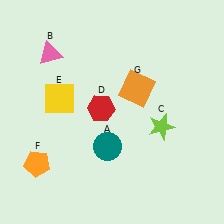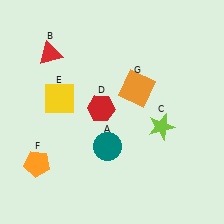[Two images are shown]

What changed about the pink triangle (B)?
In Image 1, B is pink. In Image 2, it changed to red.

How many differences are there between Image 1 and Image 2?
There is 1 difference between the two images.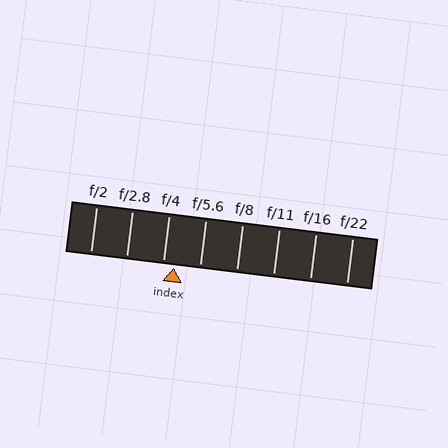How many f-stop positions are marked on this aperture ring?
There are 8 f-stop positions marked.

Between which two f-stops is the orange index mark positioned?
The index mark is between f/4 and f/5.6.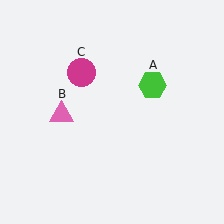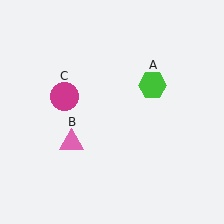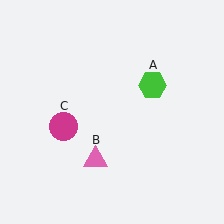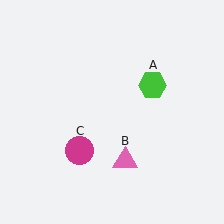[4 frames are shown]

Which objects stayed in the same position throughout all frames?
Green hexagon (object A) remained stationary.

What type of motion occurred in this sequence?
The pink triangle (object B), magenta circle (object C) rotated counterclockwise around the center of the scene.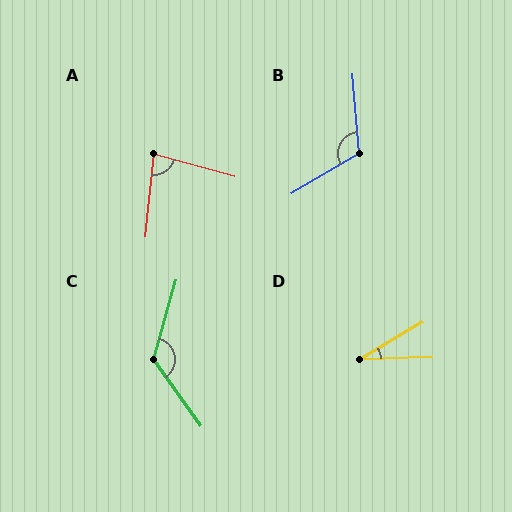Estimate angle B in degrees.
Approximately 115 degrees.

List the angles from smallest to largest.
D (29°), A (80°), B (115°), C (129°).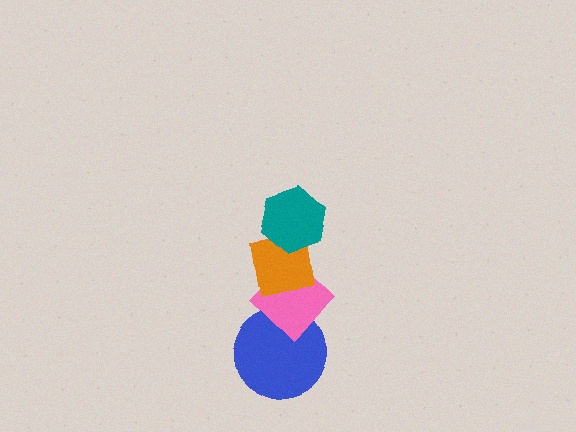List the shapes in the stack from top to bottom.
From top to bottom: the teal hexagon, the orange square, the pink diamond, the blue circle.